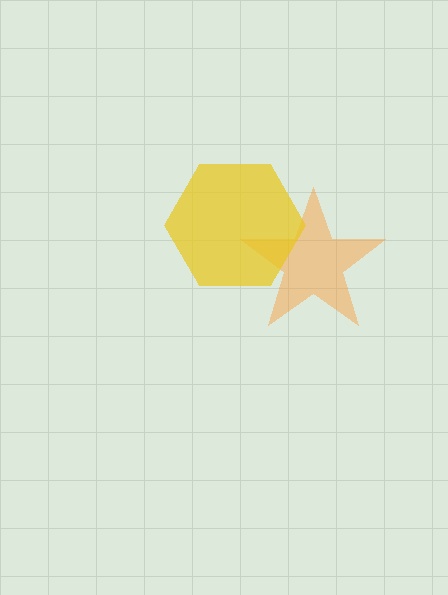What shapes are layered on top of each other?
The layered shapes are: an orange star, a yellow hexagon.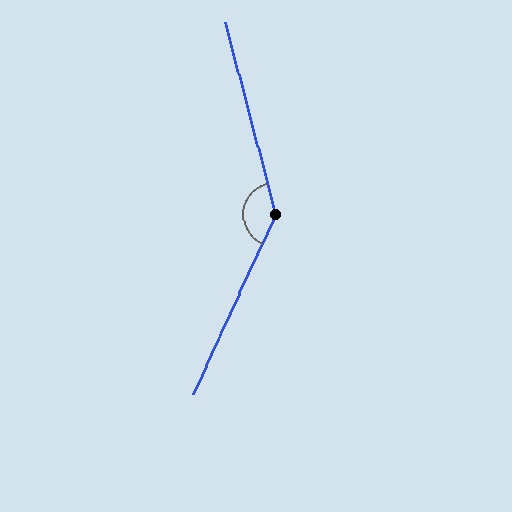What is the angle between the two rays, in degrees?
Approximately 141 degrees.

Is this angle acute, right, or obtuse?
It is obtuse.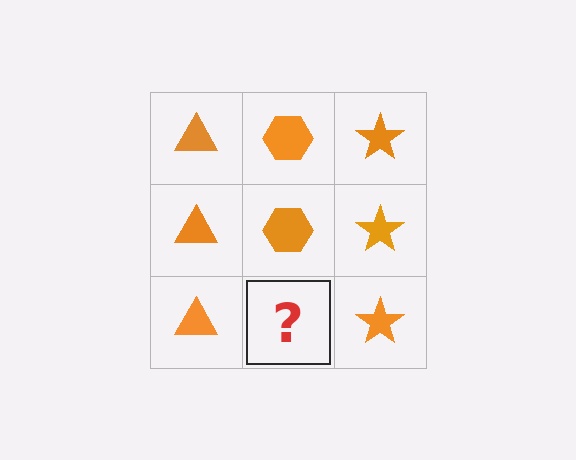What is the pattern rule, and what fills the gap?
The rule is that each column has a consistent shape. The gap should be filled with an orange hexagon.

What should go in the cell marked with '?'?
The missing cell should contain an orange hexagon.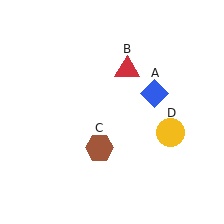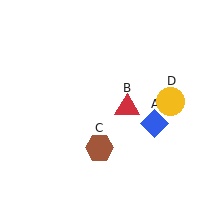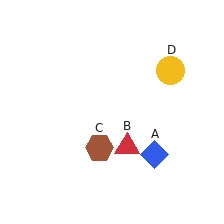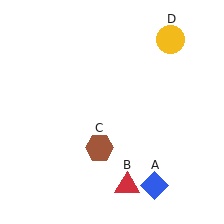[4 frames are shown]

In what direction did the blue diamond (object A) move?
The blue diamond (object A) moved down.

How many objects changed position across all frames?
3 objects changed position: blue diamond (object A), red triangle (object B), yellow circle (object D).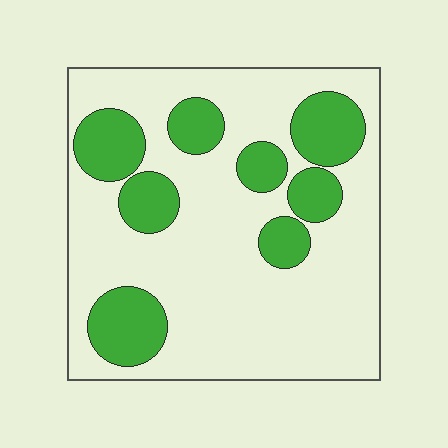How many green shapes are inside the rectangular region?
8.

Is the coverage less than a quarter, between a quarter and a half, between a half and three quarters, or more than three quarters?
Between a quarter and a half.